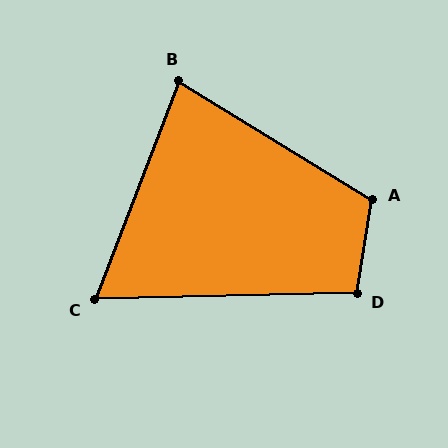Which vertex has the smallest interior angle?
C, at approximately 67 degrees.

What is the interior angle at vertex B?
Approximately 80 degrees (acute).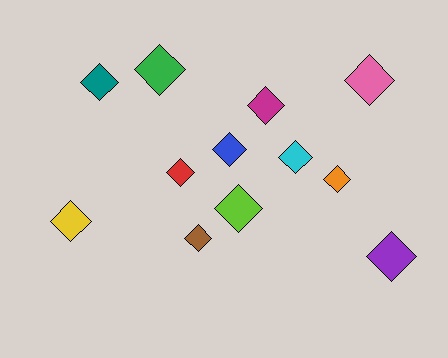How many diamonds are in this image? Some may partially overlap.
There are 12 diamonds.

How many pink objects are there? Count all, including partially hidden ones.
There is 1 pink object.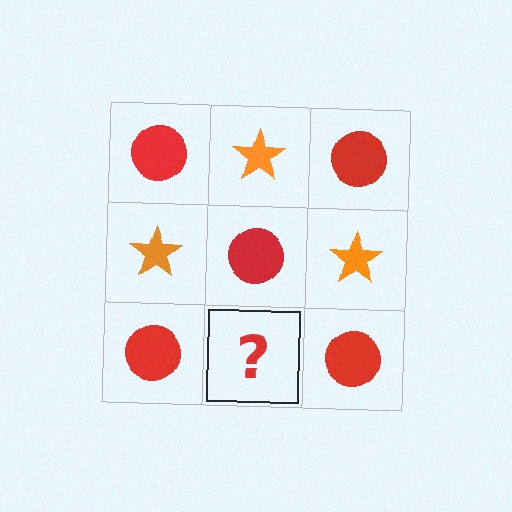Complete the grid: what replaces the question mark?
The question mark should be replaced with an orange star.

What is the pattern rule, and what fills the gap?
The rule is that it alternates red circle and orange star in a checkerboard pattern. The gap should be filled with an orange star.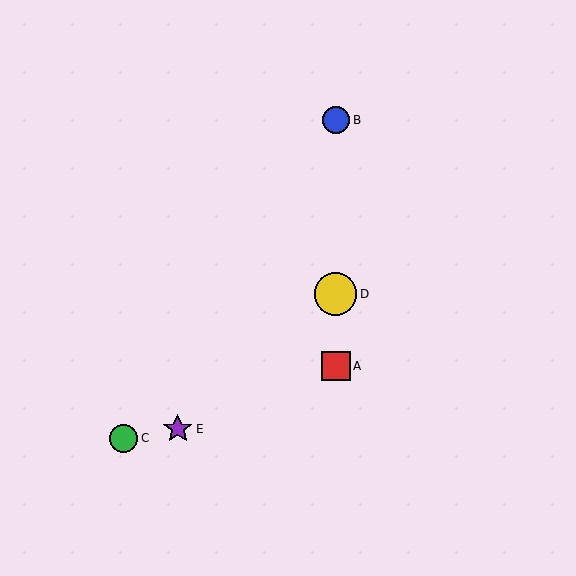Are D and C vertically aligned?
No, D is at x≈336 and C is at x≈124.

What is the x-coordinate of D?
Object D is at x≈336.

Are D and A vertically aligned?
Yes, both are at x≈336.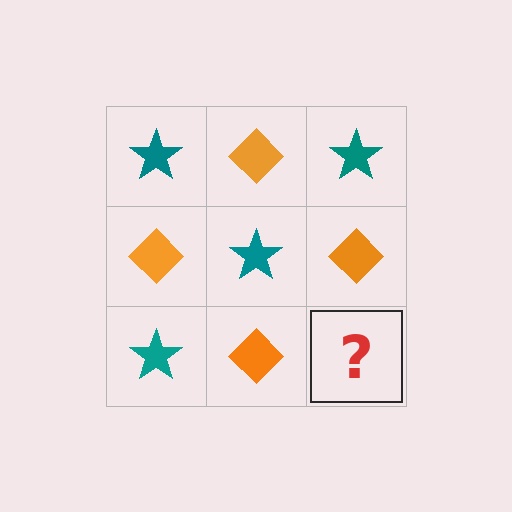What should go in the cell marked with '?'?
The missing cell should contain a teal star.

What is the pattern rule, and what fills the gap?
The rule is that it alternates teal star and orange diamond in a checkerboard pattern. The gap should be filled with a teal star.